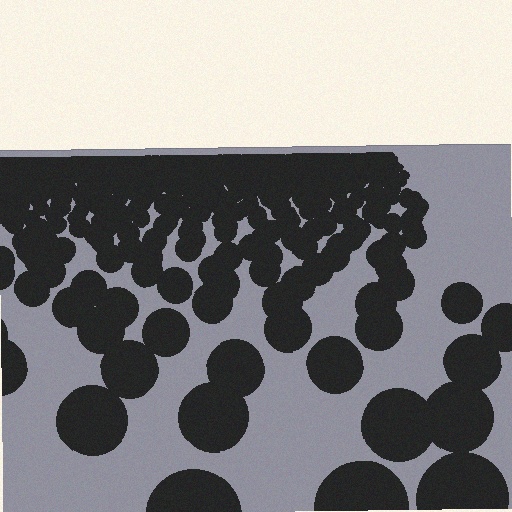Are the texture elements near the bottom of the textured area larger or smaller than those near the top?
Larger. Near the bottom, elements are closer to the viewer and appear at a bigger on-screen size.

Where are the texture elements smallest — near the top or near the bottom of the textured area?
Near the top.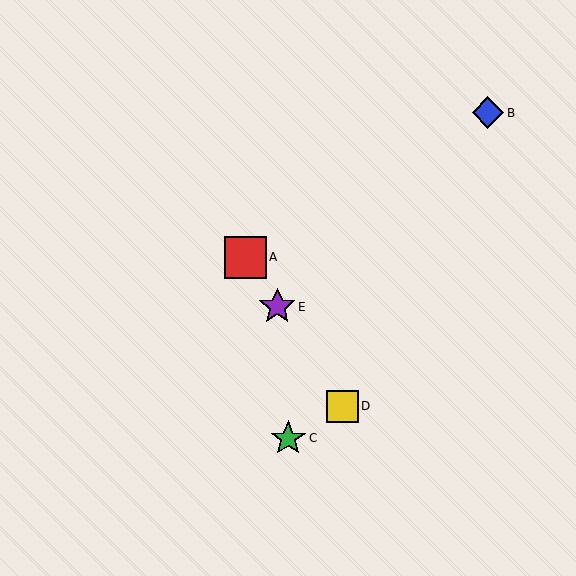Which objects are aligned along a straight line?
Objects A, D, E are aligned along a straight line.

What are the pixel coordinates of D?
Object D is at (343, 406).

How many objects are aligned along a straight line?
3 objects (A, D, E) are aligned along a straight line.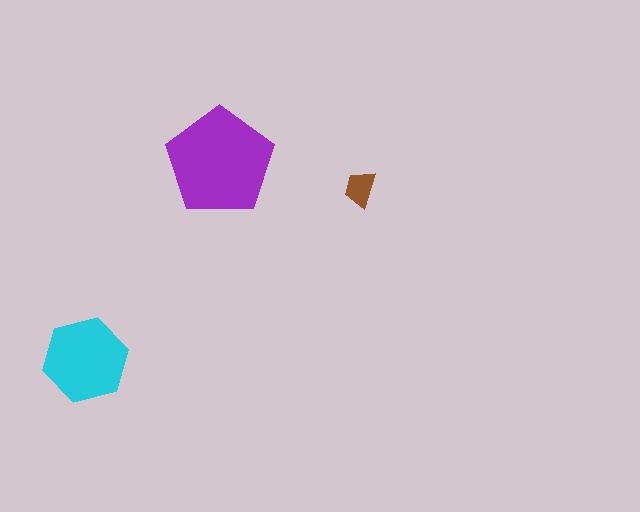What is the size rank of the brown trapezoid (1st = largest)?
3rd.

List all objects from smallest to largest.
The brown trapezoid, the cyan hexagon, the purple pentagon.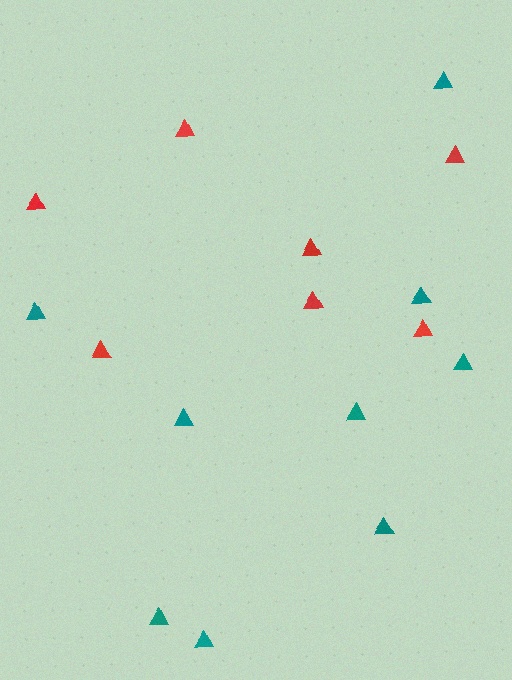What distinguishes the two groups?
There are 2 groups: one group of teal triangles (9) and one group of red triangles (7).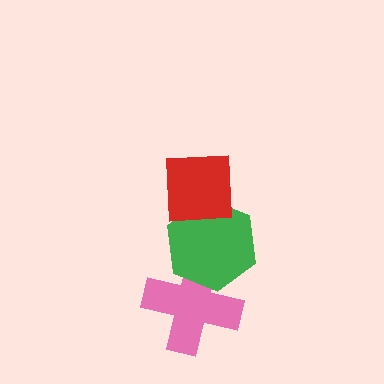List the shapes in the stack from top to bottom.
From top to bottom: the red square, the green hexagon, the pink cross.